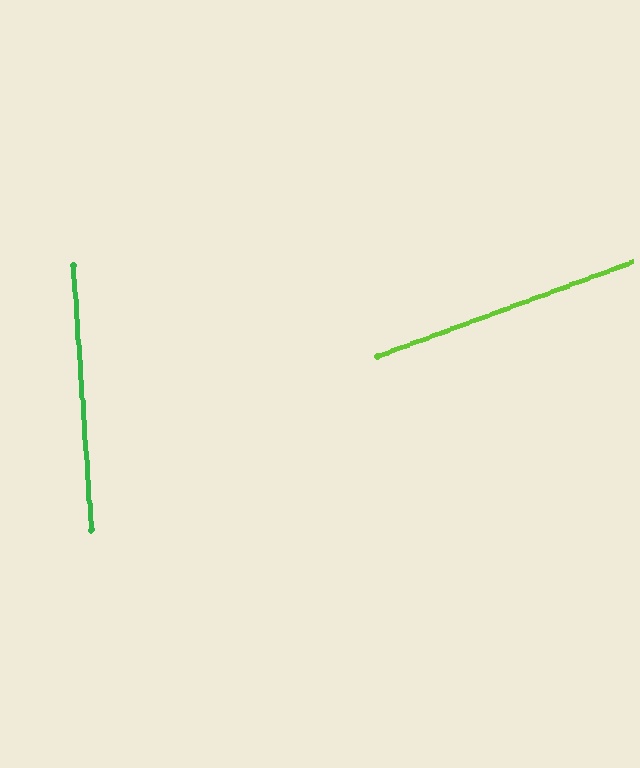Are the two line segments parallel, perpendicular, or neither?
Neither parallel nor perpendicular — they differ by about 73°.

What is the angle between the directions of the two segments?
Approximately 73 degrees.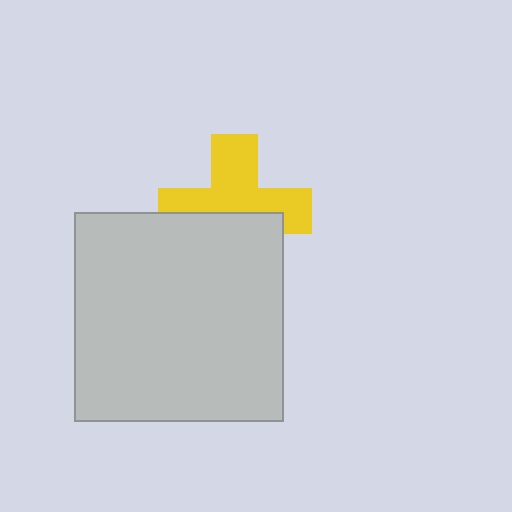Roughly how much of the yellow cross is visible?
About half of it is visible (roughly 56%).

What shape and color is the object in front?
The object in front is a light gray square.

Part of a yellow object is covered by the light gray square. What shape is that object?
It is a cross.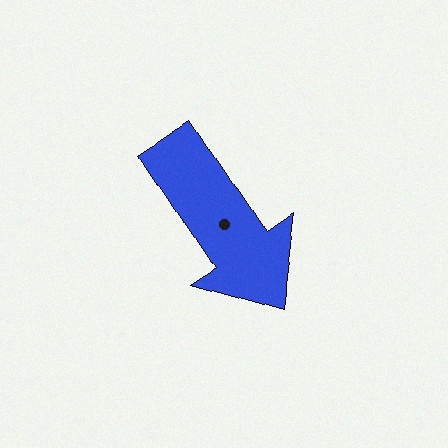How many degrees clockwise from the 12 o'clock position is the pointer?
Approximately 147 degrees.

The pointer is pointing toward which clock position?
Roughly 5 o'clock.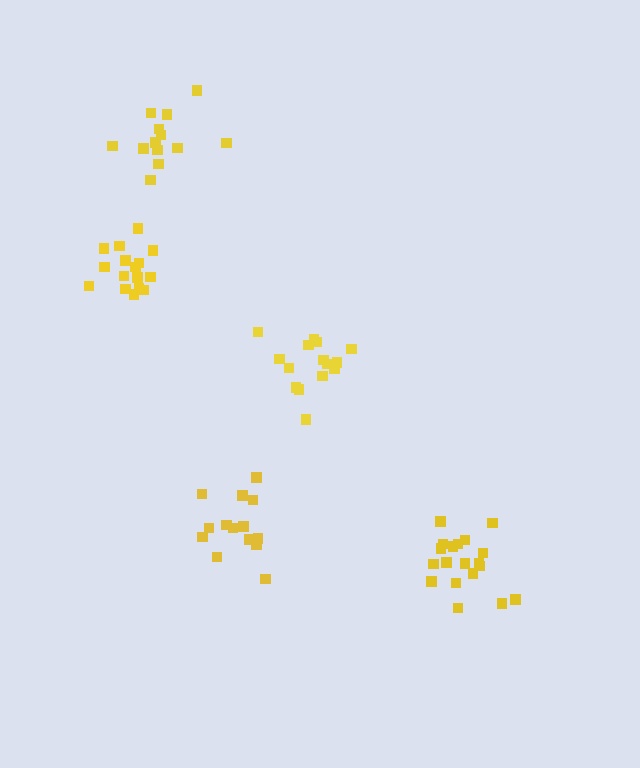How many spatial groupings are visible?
There are 5 spatial groupings.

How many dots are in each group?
Group 1: 15 dots, Group 2: 19 dots, Group 3: 16 dots, Group 4: 14 dots, Group 5: 13 dots (77 total).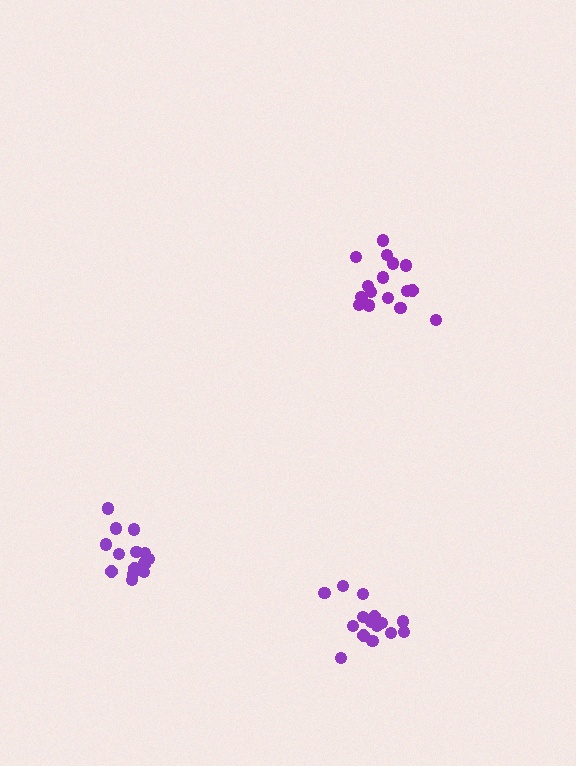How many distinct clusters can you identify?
There are 3 distinct clusters.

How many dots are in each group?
Group 1: 16 dots, Group 2: 15 dots, Group 3: 15 dots (46 total).